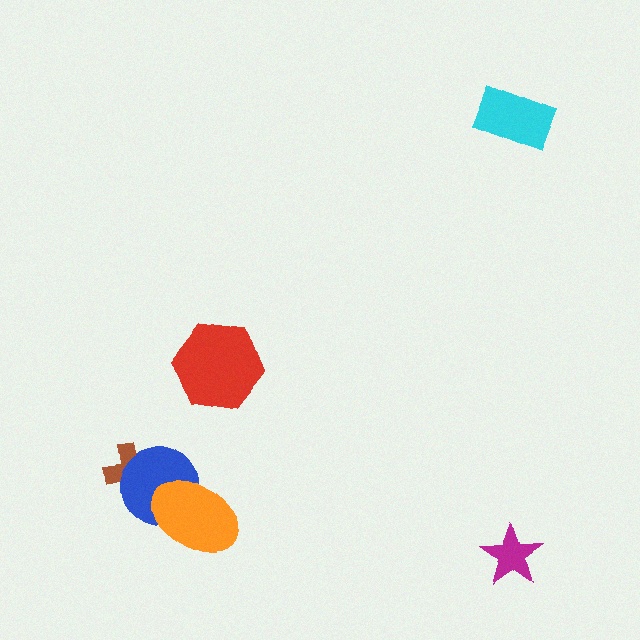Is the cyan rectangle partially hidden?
No, no other shape covers it.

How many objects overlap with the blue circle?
2 objects overlap with the blue circle.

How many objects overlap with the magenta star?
0 objects overlap with the magenta star.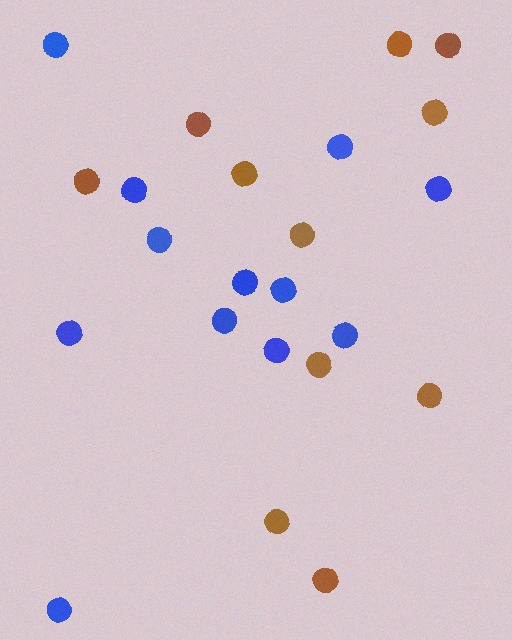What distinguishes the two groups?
There are 2 groups: one group of blue circles (12) and one group of brown circles (11).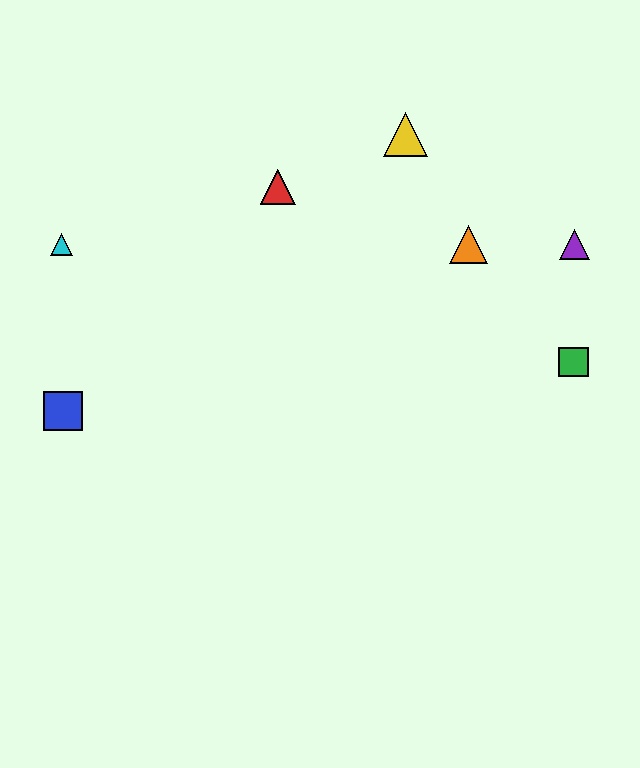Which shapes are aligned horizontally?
The purple triangle, the orange triangle, the cyan triangle are aligned horizontally.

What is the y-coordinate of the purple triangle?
The purple triangle is at y≈245.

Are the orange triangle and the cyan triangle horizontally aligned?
Yes, both are at y≈245.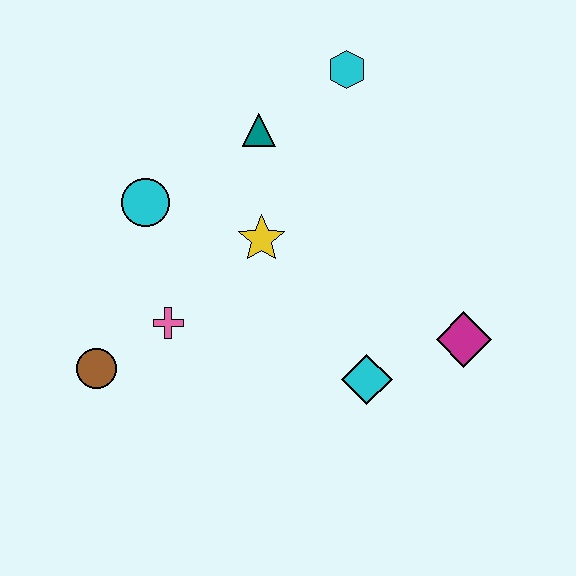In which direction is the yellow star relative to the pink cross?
The yellow star is to the right of the pink cross.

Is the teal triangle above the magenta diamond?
Yes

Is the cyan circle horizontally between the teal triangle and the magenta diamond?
No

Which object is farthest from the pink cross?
The cyan hexagon is farthest from the pink cross.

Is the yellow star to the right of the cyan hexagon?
No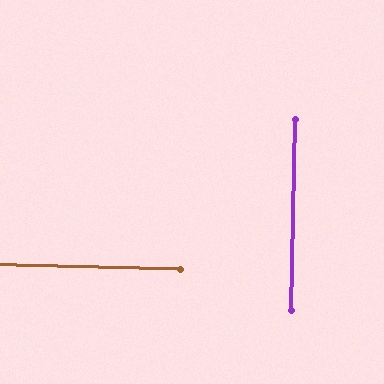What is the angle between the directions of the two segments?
Approximately 90 degrees.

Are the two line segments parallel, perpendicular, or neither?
Perpendicular — they meet at approximately 90°.